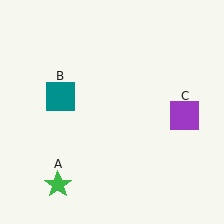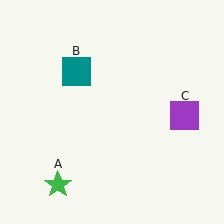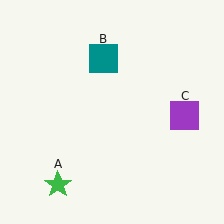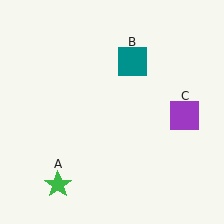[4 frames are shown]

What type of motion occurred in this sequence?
The teal square (object B) rotated clockwise around the center of the scene.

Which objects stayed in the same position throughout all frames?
Green star (object A) and purple square (object C) remained stationary.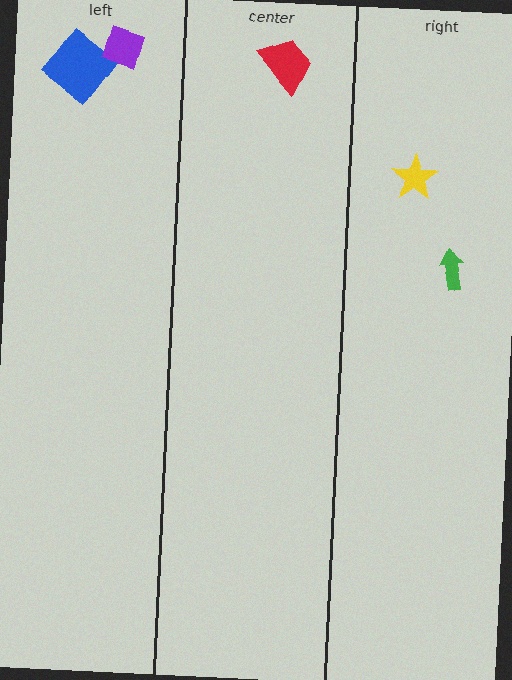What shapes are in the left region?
The blue diamond, the purple diamond.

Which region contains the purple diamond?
The left region.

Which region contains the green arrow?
The right region.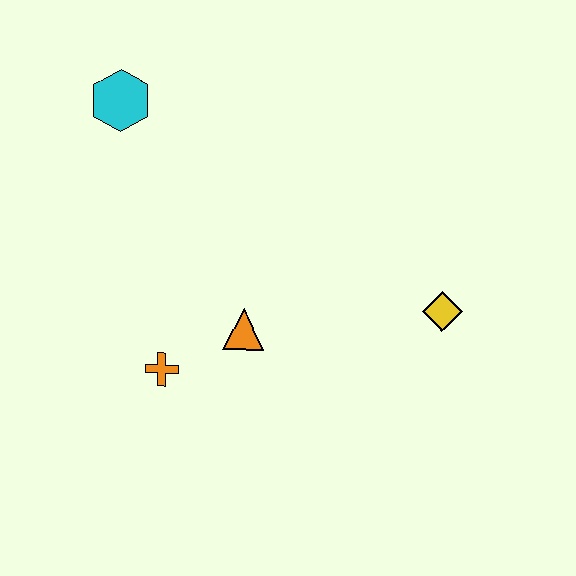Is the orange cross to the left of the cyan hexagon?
No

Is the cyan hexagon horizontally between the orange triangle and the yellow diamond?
No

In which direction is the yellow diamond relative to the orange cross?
The yellow diamond is to the right of the orange cross.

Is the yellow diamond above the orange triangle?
Yes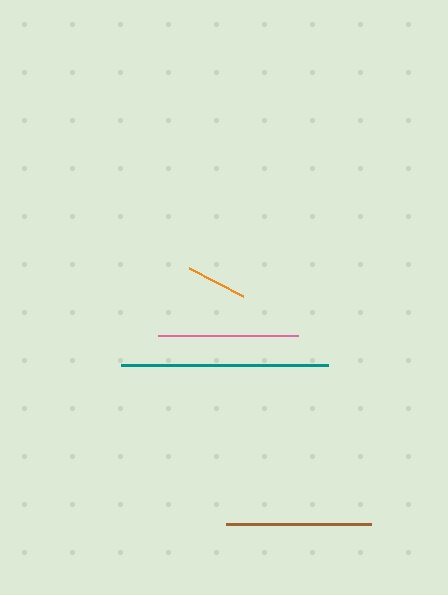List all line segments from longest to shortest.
From longest to shortest: teal, brown, pink, orange.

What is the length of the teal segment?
The teal segment is approximately 207 pixels long.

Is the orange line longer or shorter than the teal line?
The teal line is longer than the orange line.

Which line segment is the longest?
The teal line is the longest at approximately 207 pixels.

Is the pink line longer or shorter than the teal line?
The teal line is longer than the pink line.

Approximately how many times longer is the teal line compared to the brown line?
The teal line is approximately 1.4 times the length of the brown line.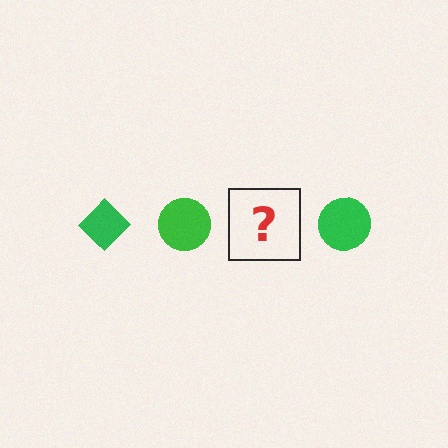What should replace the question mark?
The question mark should be replaced with a green diamond.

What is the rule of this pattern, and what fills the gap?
The rule is that the pattern cycles through diamond, circle shapes in green. The gap should be filled with a green diamond.